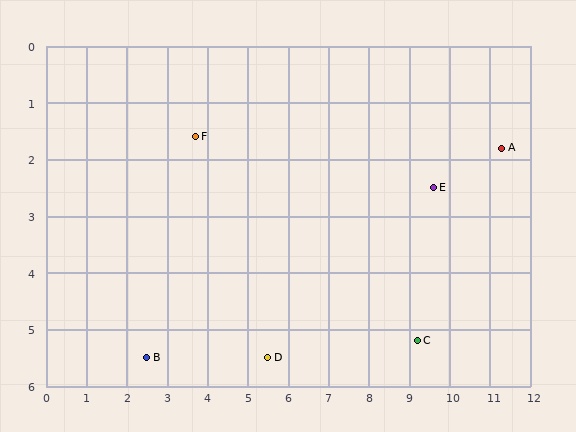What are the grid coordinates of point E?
Point E is at approximately (9.6, 2.5).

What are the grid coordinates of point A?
Point A is at approximately (11.3, 1.8).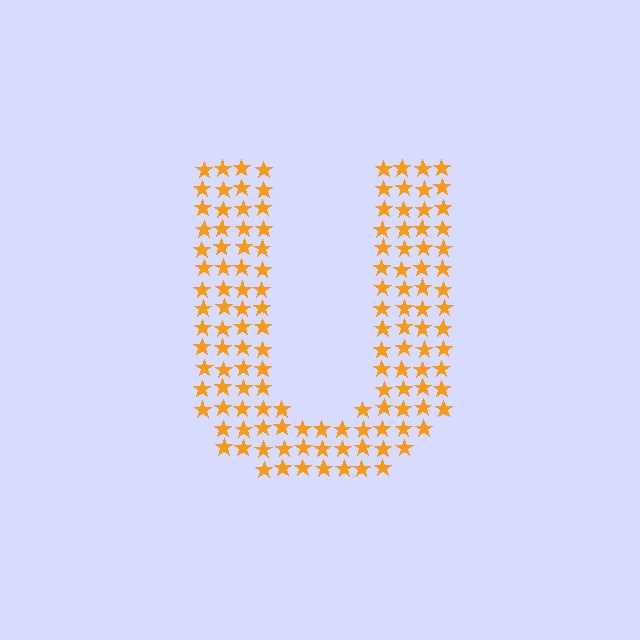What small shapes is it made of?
It is made of small stars.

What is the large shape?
The large shape is the letter U.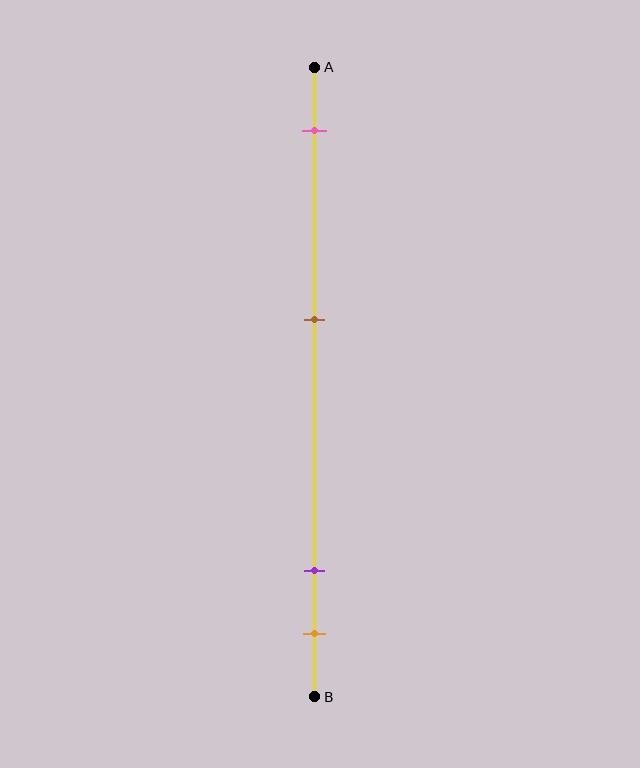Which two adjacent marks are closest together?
The purple and orange marks are the closest adjacent pair.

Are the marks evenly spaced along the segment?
No, the marks are not evenly spaced.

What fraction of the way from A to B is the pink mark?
The pink mark is approximately 10% (0.1) of the way from A to B.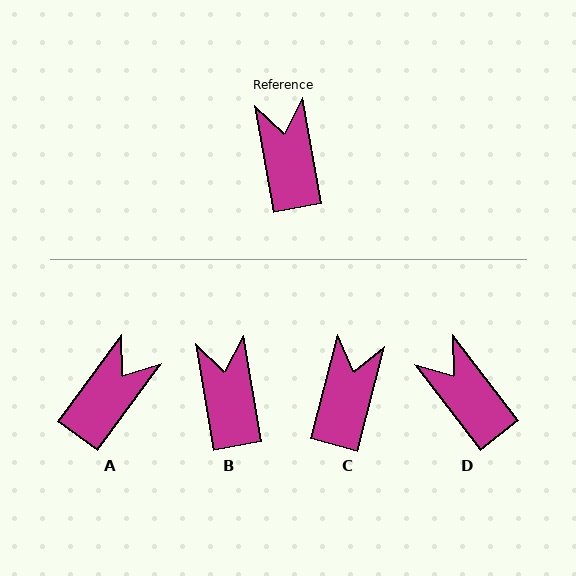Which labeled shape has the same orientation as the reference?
B.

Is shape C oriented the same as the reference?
No, it is off by about 25 degrees.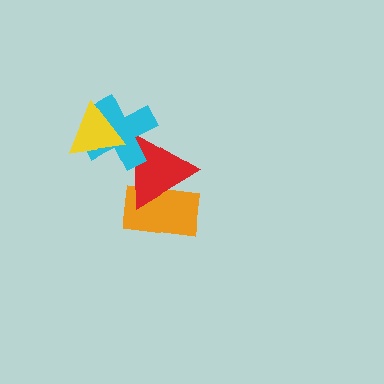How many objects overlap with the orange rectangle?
1 object overlaps with the orange rectangle.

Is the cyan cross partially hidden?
Yes, it is partially covered by another shape.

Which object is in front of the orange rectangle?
The red triangle is in front of the orange rectangle.